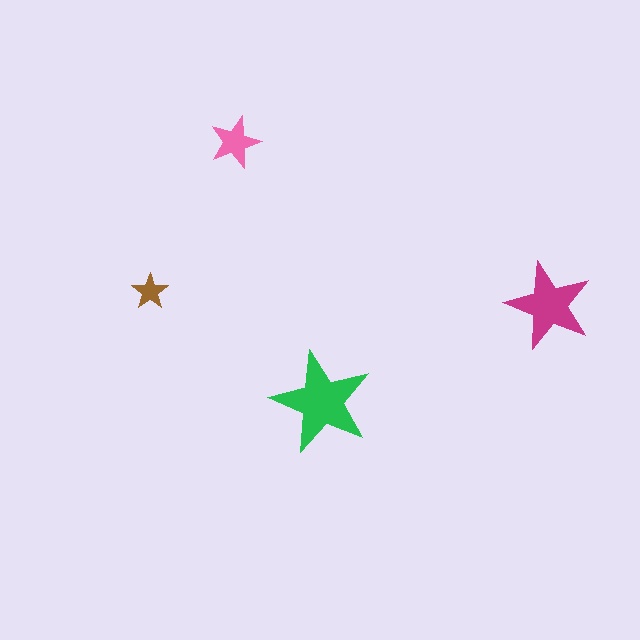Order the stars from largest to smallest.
the green one, the magenta one, the pink one, the brown one.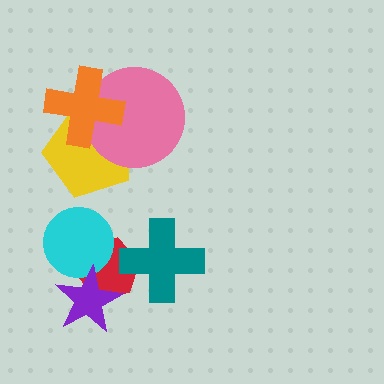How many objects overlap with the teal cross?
1 object overlaps with the teal cross.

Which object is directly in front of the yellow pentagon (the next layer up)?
The pink circle is directly in front of the yellow pentagon.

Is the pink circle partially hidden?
Yes, it is partially covered by another shape.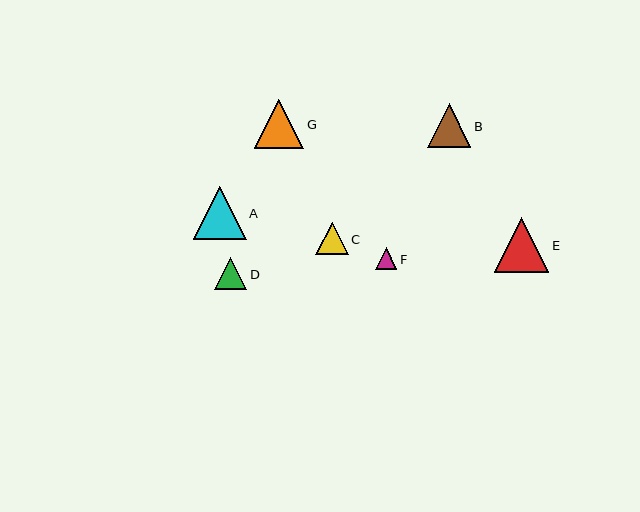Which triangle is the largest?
Triangle E is the largest with a size of approximately 55 pixels.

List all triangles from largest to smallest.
From largest to smallest: E, A, G, B, C, D, F.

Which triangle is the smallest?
Triangle F is the smallest with a size of approximately 22 pixels.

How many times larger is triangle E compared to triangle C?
Triangle E is approximately 1.7 times the size of triangle C.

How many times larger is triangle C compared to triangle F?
Triangle C is approximately 1.5 times the size of triangle F.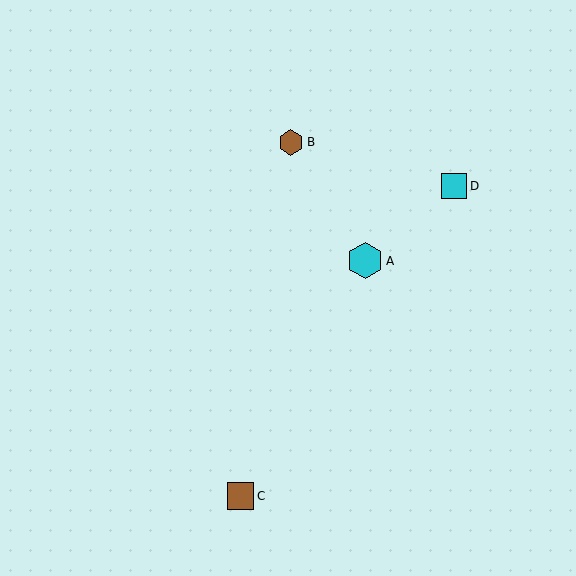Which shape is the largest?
The cyan hexagon (labeled A) is the largest.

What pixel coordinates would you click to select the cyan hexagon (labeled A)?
Click at (365, 261) to select the cyan hexagon A.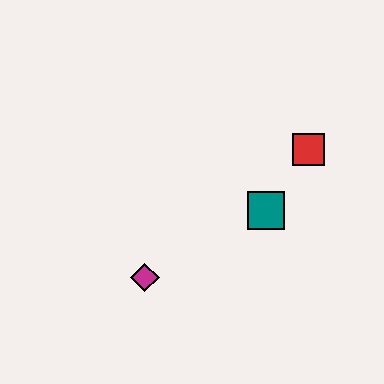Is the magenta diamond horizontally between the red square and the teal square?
No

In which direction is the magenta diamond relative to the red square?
The magenta diamond is to the left of the red square.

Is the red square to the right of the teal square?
Yes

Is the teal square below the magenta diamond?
No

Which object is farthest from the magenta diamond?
The red square is farthest from the magenta diamond.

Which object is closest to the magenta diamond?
The teal square is closest to the magenta diamond.